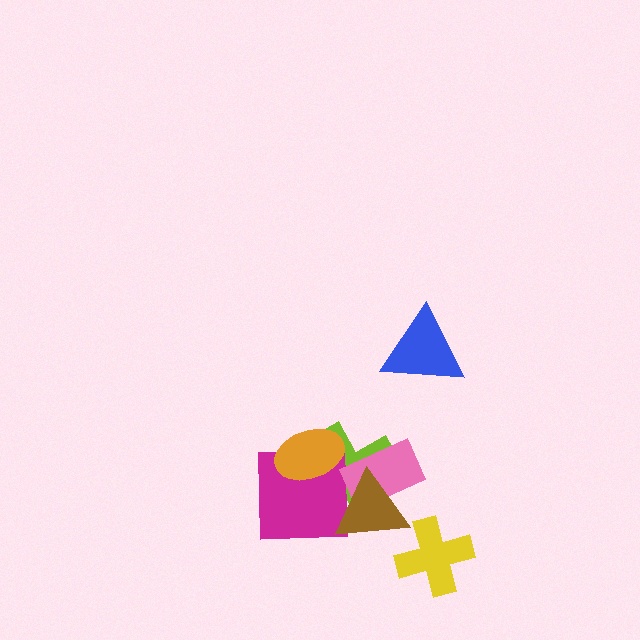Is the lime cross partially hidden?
Yes, it is partially covered by another shape.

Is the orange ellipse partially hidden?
No, no other shape covers it.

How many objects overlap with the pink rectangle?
2 objects overlap with the pink rectangle.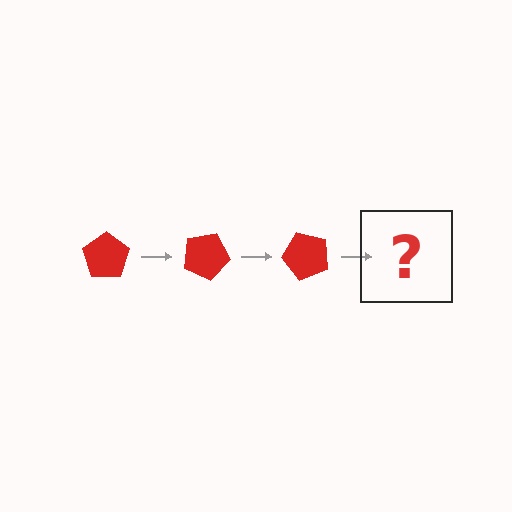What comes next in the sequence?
The next element should be a red pentagon rotated 75 degrees.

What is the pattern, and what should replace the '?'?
The pattern is that the pentagon rotates 25 degrees each step. The '?' should be a red pentagon rotated 75 degrees.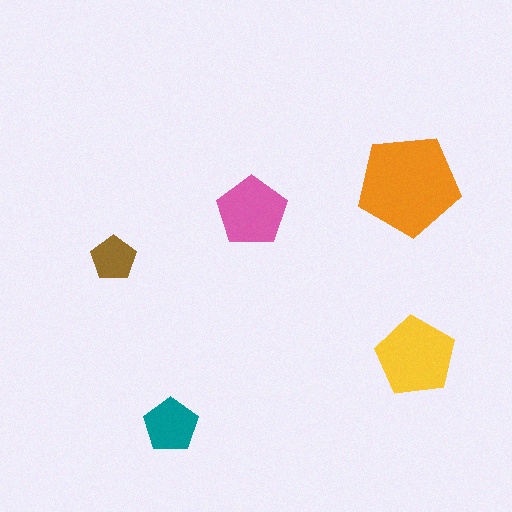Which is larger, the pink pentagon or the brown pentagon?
The pink one.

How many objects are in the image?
There are 5 objects in the image.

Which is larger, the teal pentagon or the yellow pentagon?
The yellow one.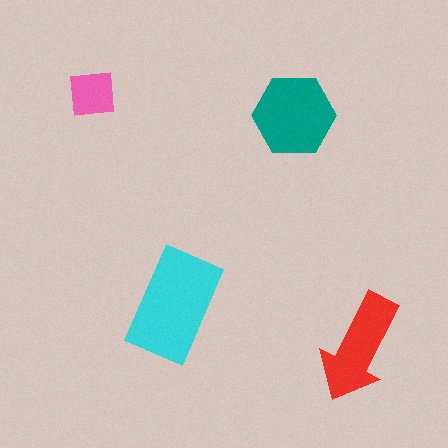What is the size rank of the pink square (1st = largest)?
4th.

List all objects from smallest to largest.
The pink square, the red arrow, the teal hexagon, the cyan rectangle.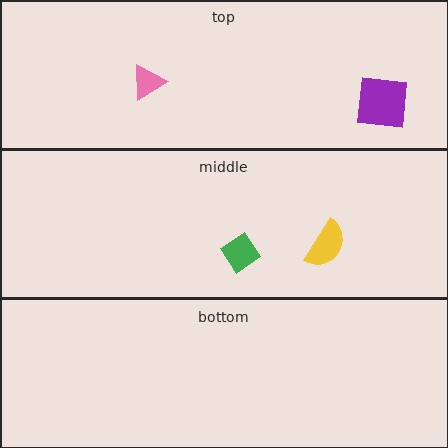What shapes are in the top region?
The purple square, the pink triangle.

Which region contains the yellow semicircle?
The middle region.